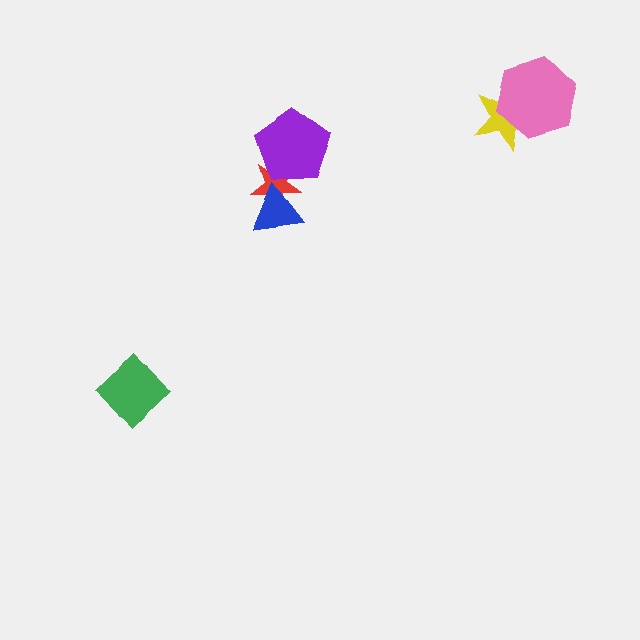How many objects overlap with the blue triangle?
1 object overlaps with the blue triangle.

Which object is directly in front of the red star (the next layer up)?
The blue triangle is directly in front of the red star.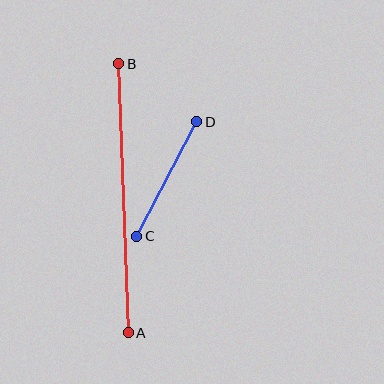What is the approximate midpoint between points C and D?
The midpoint is at approximately (167, 179) pixels.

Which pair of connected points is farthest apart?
Points A and B are farthest apart.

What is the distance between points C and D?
The distance is approximately 129 pixels.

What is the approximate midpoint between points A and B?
The midpoint is at approximately (124, 198) pixels.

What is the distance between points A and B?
The distance is approximately 269 pixels.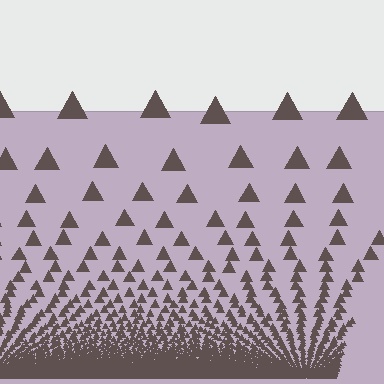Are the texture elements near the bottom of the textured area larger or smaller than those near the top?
Smaller. The gradient is inverted — elements near the bottom are smaller and denser.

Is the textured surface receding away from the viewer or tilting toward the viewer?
The surface appears to tilt toward the viewer. Texture elements get larger and sparser toward the top.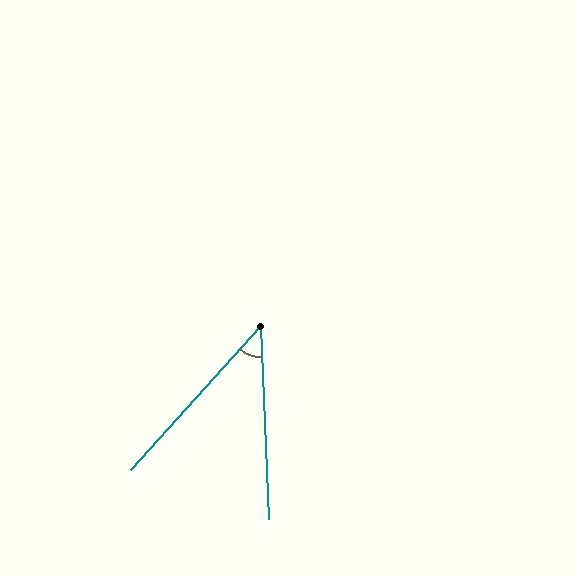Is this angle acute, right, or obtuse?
It is acute.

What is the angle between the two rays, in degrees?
Approximately 45 degrees.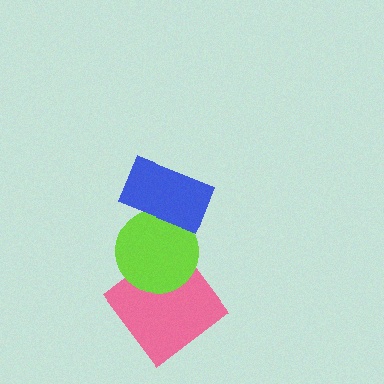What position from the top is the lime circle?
The lime circle is 2nd from the top.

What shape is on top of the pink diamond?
The lime circle is on top of the pink diamond.